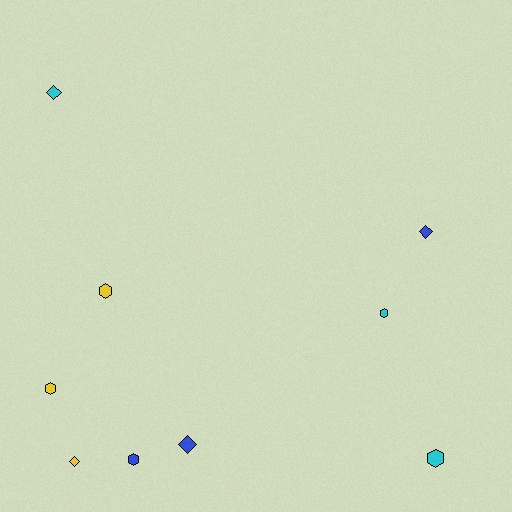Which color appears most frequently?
Blue, with 3 objects.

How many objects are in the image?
There are 9 objects.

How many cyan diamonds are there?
There is 1 cyan diamond.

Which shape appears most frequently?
Hexagon, with 5 objects.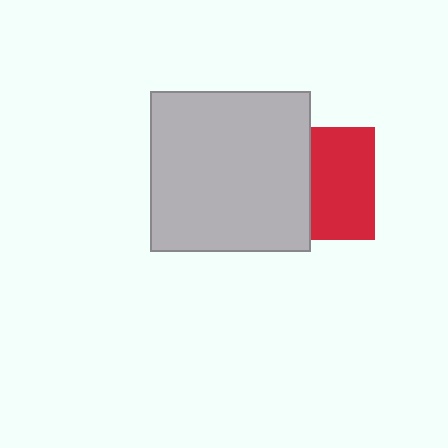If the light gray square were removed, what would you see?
You would see the complete red square.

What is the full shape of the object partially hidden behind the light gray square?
The partially hidden object is a red square.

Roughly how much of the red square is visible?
About half of it is visible (roughly 56%).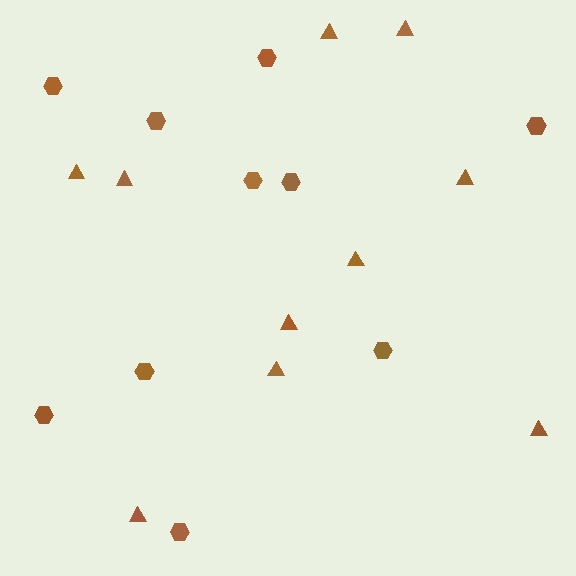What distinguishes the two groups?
There are 2 groups: one group of hexagons (10) and one group of triangles (10).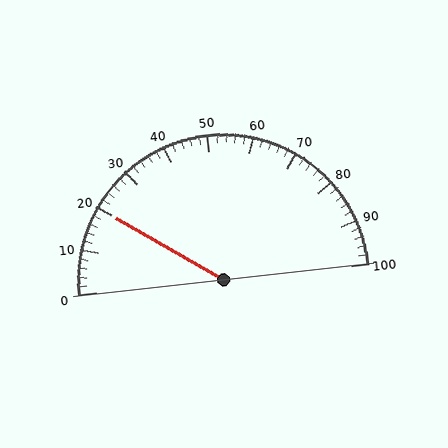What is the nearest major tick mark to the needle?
The nearest major tick mark is 20.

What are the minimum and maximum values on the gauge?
The gauge ranges from 0 to 100.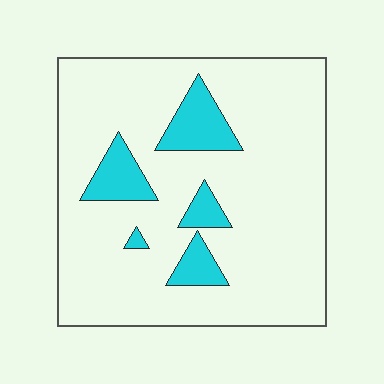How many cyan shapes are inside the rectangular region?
5.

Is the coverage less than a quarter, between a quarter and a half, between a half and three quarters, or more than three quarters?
Less than a quarter.